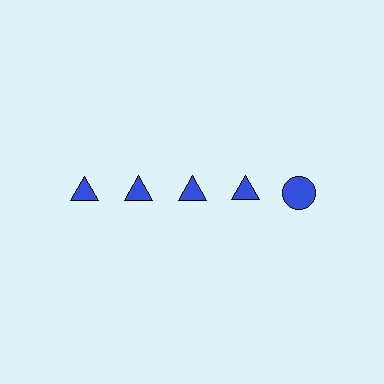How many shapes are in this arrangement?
There are 5 shapes arranged in a grid pattern.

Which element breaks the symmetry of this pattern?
The blue circle in the top row, rightmost column breaks the symmetry. All other shapes are blue triangles.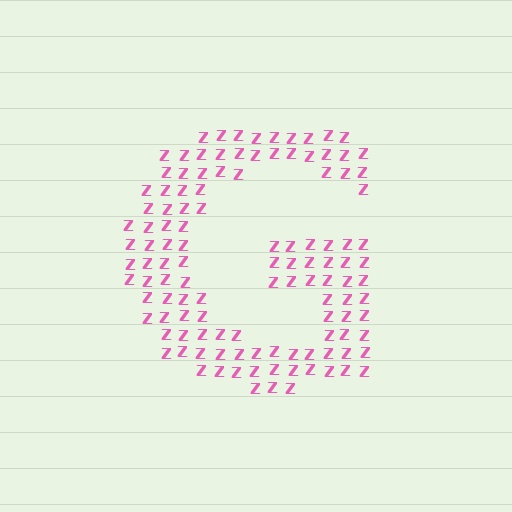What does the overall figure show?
The overall figure shows the letter G.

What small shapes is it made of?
It is made of small letter Z's.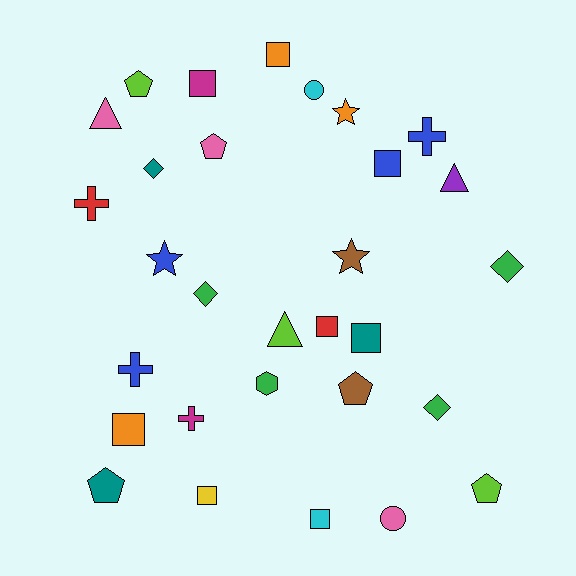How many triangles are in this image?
There are 3 triangles.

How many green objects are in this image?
There are 4 green objects.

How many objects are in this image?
There are 30 objects.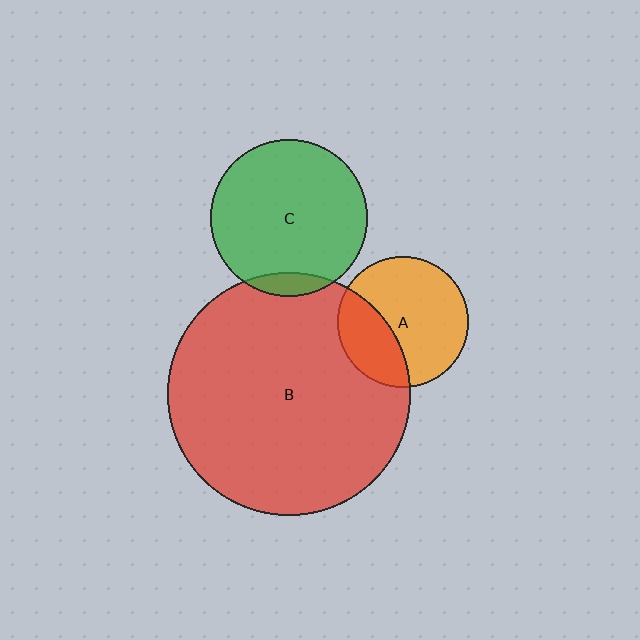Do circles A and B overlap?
Yes.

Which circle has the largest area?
Circle B (red).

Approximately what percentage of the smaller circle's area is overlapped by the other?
Approximately 30%.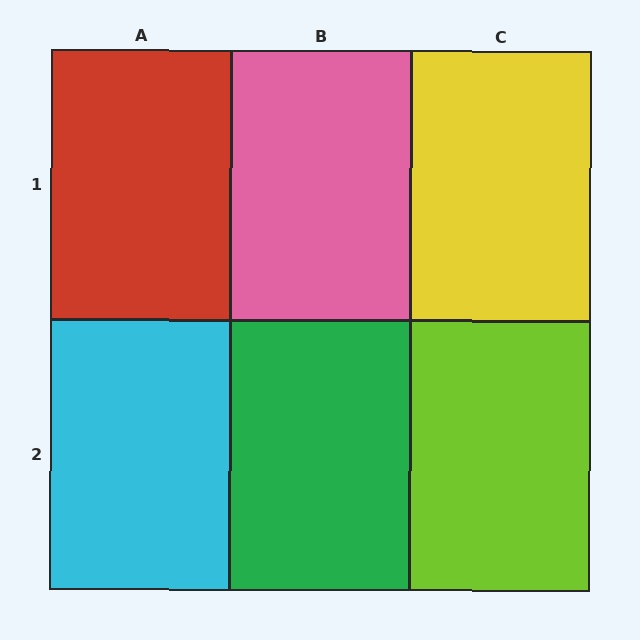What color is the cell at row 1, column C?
Yellow.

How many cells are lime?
1 cell is lime.